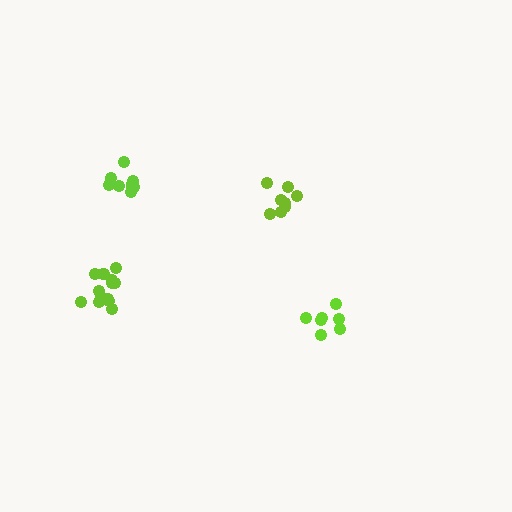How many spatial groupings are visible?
There are 4 spatial groupings.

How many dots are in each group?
Group 1: 8 dots, Group 2: 7 dots, Group 3: 9 dots, Group 4: 13 dots (37 total).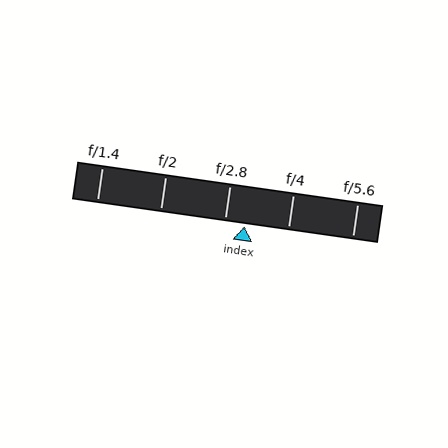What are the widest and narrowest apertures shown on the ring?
The widest aperture shown is f/1.4 and the narrowest is f/5.6.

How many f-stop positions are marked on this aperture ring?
There are 5 f-stop positions marked.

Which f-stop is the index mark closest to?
The index mark is closest to f/2.8.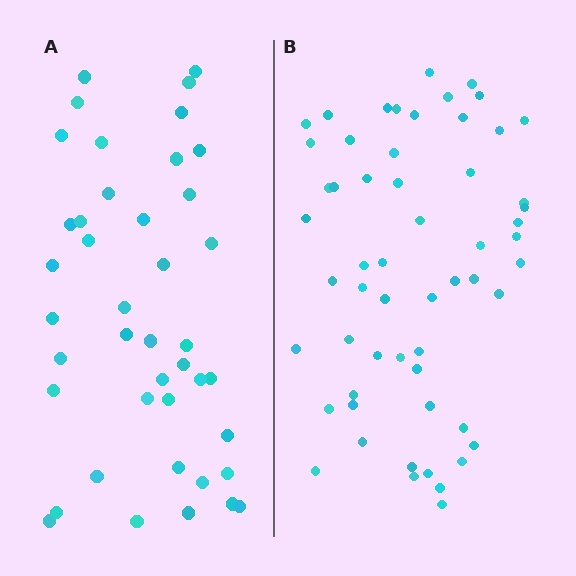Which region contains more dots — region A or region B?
Region B (the right region) has more dots.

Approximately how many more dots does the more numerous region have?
Region B has approximately 15 more dots than region A.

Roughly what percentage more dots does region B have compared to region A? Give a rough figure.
About 35% more.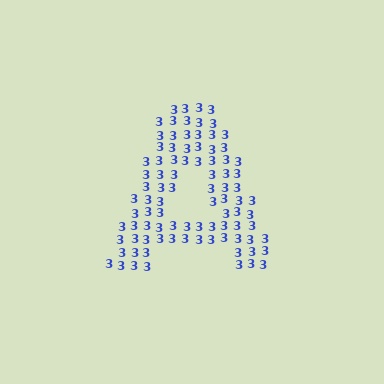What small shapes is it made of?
It is made of small digit 3's.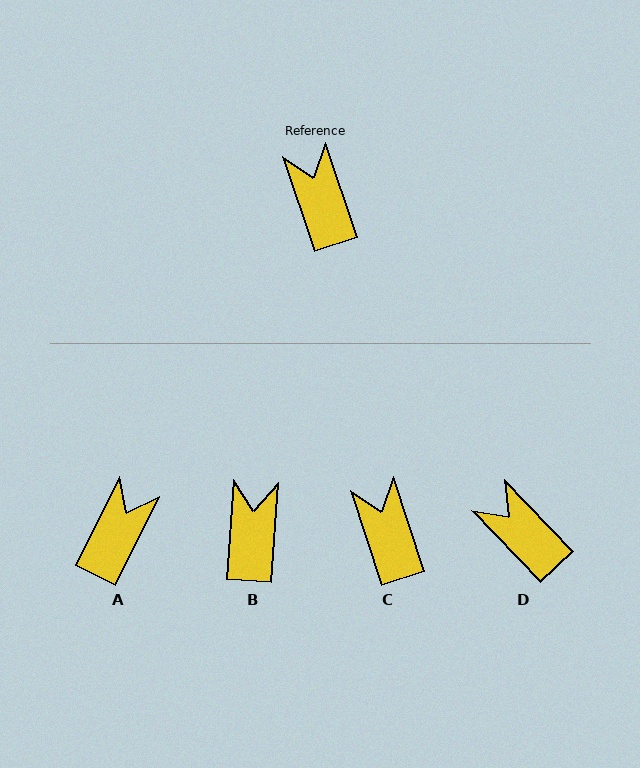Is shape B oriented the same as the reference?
No, it is off by about 22 degrees.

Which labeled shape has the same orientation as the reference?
C.